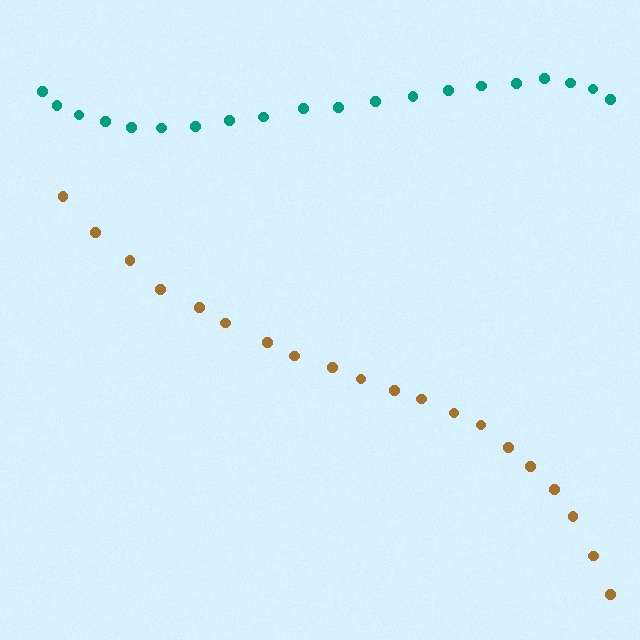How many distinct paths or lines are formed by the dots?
There are 2 distinct paths.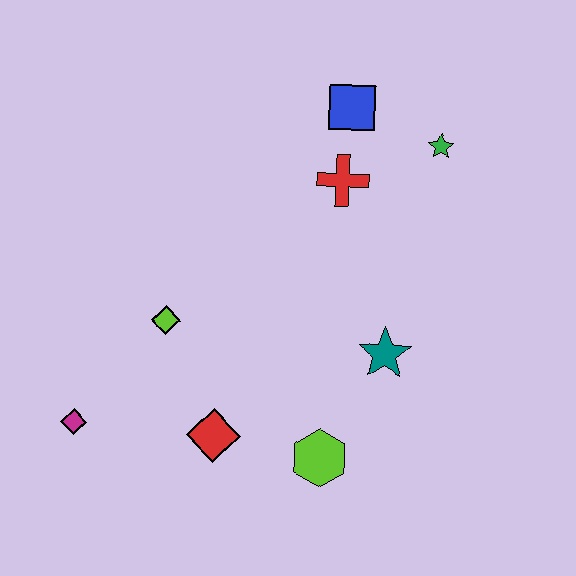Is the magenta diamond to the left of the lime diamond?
Yes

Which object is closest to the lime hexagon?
The red diamond is closest to the lime hexagon.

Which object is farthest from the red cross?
The magenta diamond is farthest from the red cross.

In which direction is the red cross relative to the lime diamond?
The red cross is to the right of the lime diamond.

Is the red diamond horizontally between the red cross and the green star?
No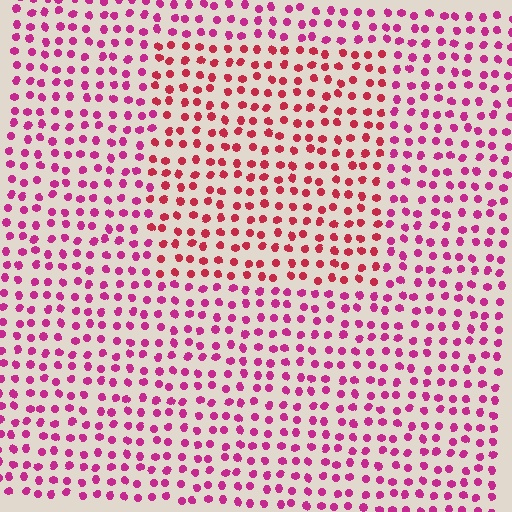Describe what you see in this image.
The image is filled with small magenta elements in a uniform arrangement. A rectangle-shaped region is visible where the elements are tinted to a slightly different hue, forming a subtle color boundary.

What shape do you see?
I see a rectangle.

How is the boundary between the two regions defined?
The boundary is defined purely by a slight shift in hue (about 28 degrees). Spacing, size, and orientation are identical on both sides.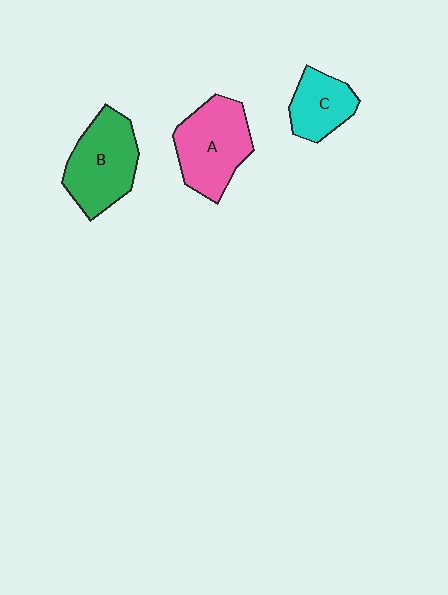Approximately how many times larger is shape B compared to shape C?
Approximately 1.6 times.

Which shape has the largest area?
Shape A (pink).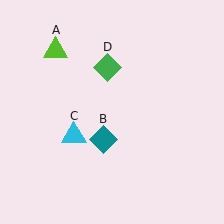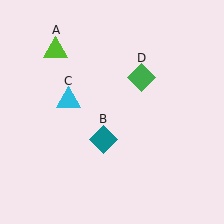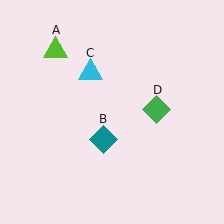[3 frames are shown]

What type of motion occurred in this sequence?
The cyan triangle (object C), green diamond (object D) rotated clockwise around the center of the scene.